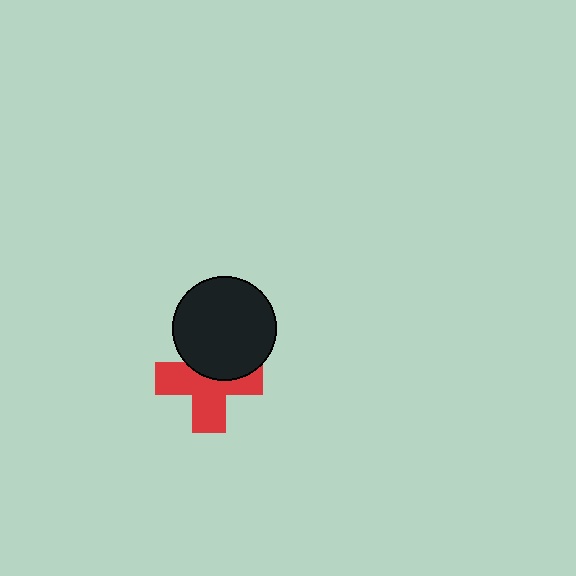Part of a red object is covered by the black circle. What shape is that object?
It is a cross.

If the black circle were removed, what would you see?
You would see the complete red cross.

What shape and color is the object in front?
The object in front is a black circle.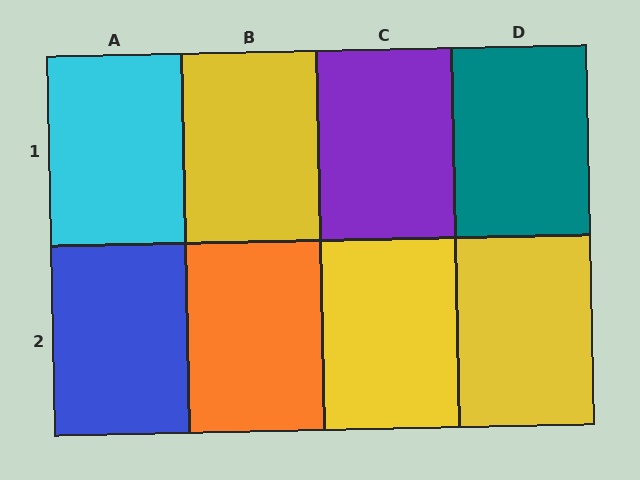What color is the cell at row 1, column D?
Teal.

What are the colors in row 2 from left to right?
Blue, orange, yellow, yellow.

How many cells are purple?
1 cell is purple.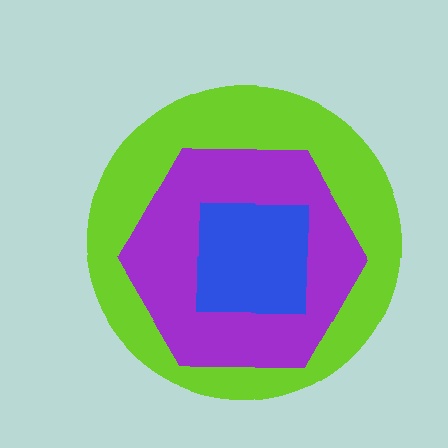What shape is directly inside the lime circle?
The purple hexagon.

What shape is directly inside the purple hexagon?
The blue square.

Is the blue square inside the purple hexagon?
Yes.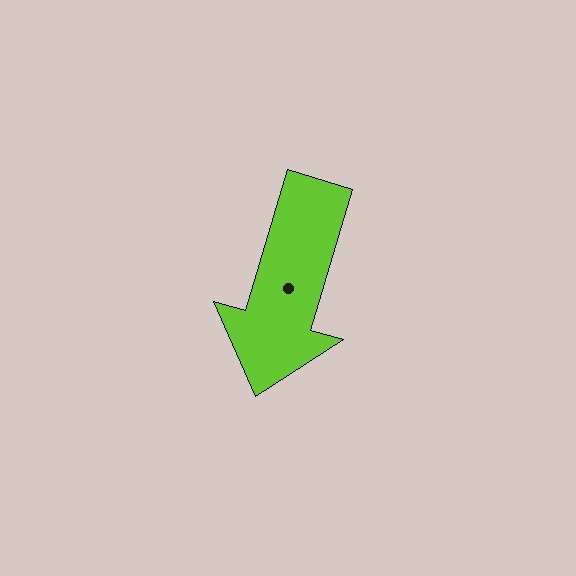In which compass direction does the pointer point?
South.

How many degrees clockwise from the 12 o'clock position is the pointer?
Approximately 197 degrees.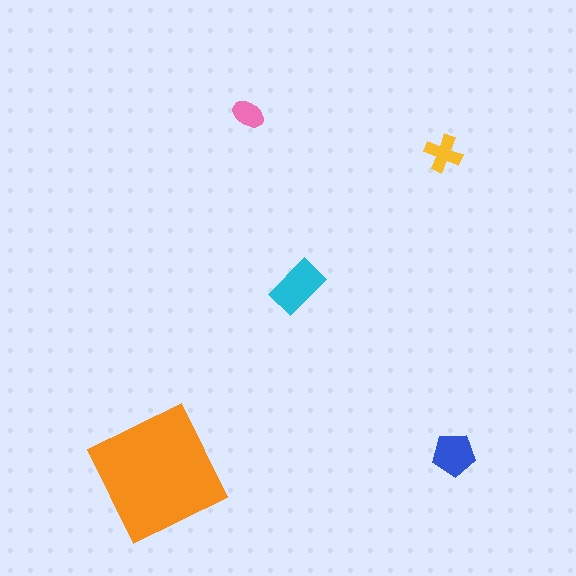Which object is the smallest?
The pink ellipse.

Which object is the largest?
The orange square.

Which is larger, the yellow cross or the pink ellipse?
The yellow cross.